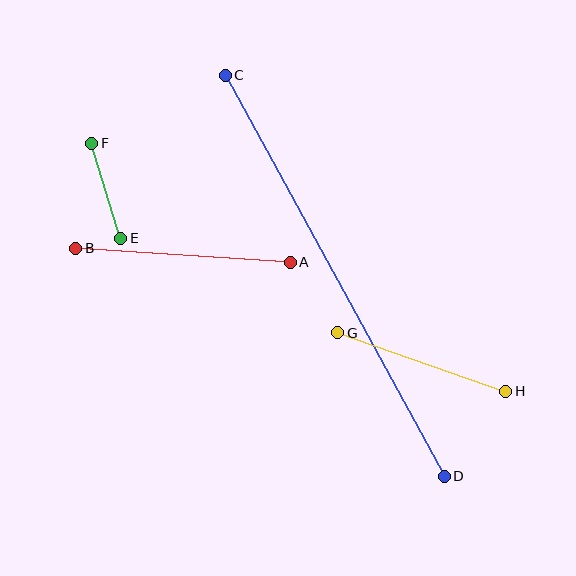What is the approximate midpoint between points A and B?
The midpoint is at approximately (183, 255) pixels.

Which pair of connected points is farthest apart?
Points C and D are farthest apart.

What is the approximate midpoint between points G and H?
The midpoint is at approximately (422, 362) pixels.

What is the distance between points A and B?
The distance is approximately 215 pixels.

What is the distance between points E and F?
The distance is approximately 99 pixels.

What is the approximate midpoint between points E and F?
The midpoint is at approximately (106, 191) pixels.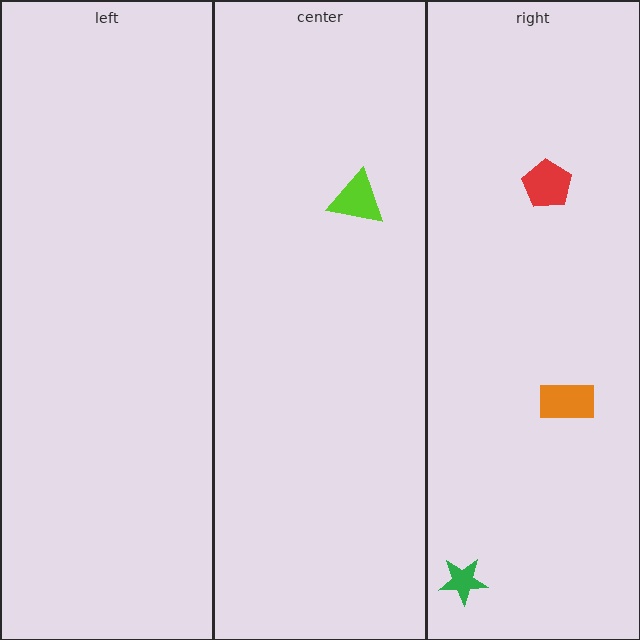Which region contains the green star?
The right region.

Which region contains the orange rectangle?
The right region.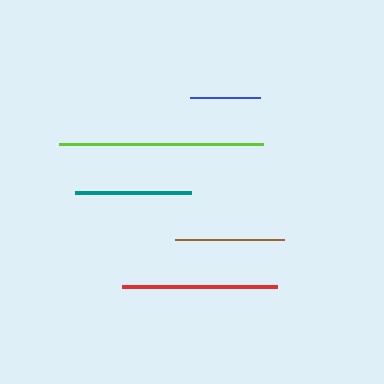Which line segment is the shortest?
The blue line is the shortest at approximately 70 pixels.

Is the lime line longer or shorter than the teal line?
The lime line is longer than the teal line.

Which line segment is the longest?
The lime line is the longest at approximately 205 pixels.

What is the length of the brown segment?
The brown segment is approximately 109 pixels long.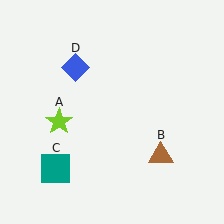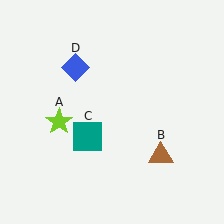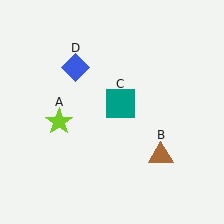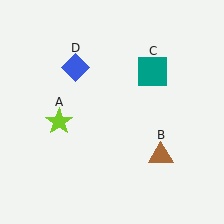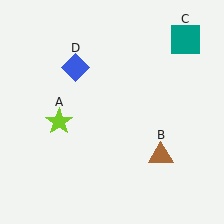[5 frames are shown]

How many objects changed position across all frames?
1 object changed position: teal square (object C).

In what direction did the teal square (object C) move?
The teal square (object C) moved up and to the right.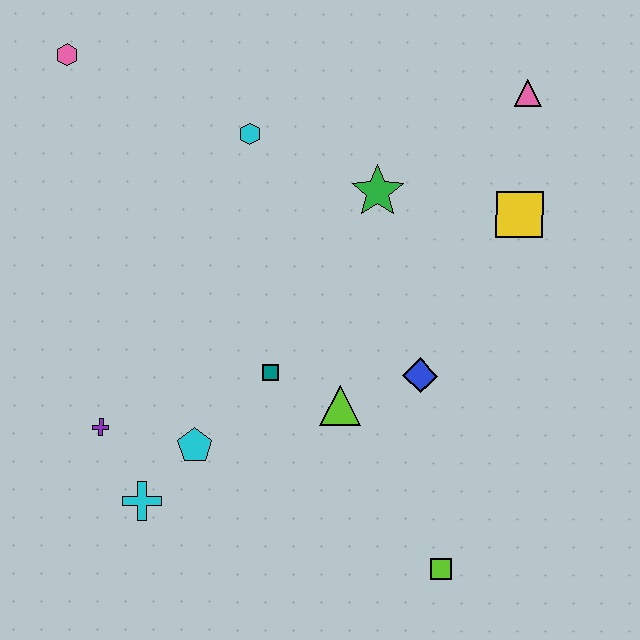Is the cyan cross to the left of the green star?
Yes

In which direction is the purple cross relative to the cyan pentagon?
The purple cross is to the left of the cyan pentagon.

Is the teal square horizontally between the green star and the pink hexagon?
Yes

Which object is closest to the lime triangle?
The teal square is closest to the lime triangle.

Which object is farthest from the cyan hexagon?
The lime square is farthest from the cyan hexagon.